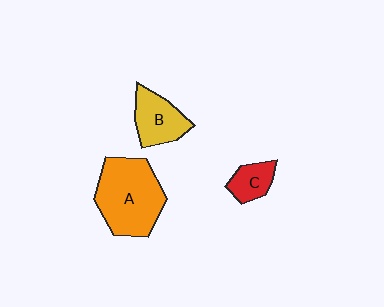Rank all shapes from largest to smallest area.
From largest to smallest: A (orange), B (yellow), C (red).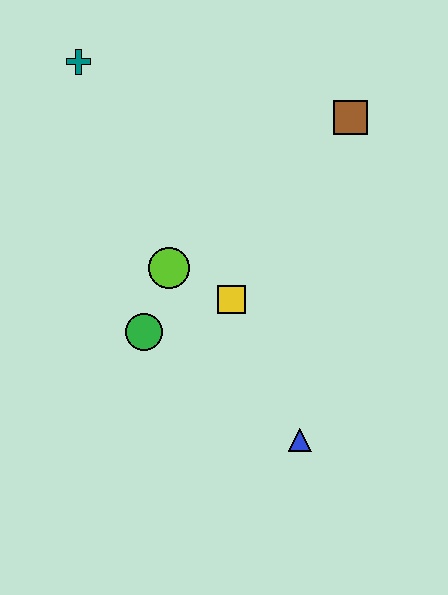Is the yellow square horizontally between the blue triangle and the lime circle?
Yes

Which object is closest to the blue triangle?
The yellow square is closest to the blue triangle.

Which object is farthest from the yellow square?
The teal cross is farthest from the yellow square.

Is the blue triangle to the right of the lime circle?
Yes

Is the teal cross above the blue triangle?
Yes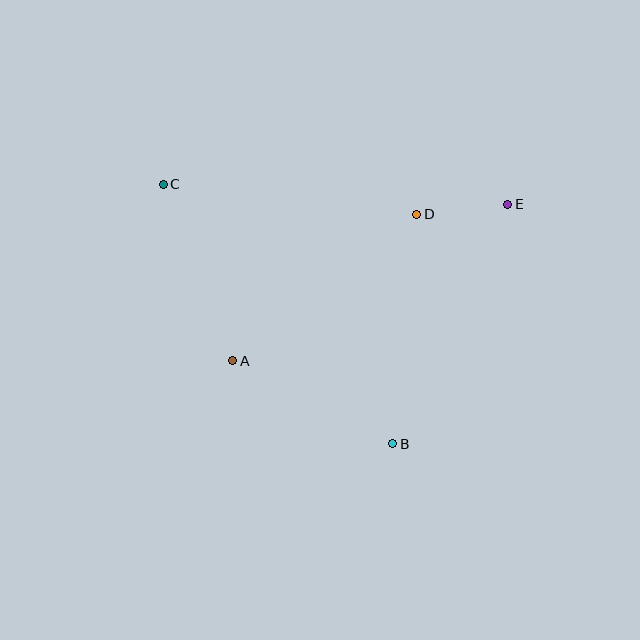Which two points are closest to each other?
Points D and E are closest to each other.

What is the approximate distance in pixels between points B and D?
The distance between B and D is approximately 231 pixels.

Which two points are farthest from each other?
Points B and C are farthest from each other.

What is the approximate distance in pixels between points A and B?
The distance between A and B is approximately 180 pixels.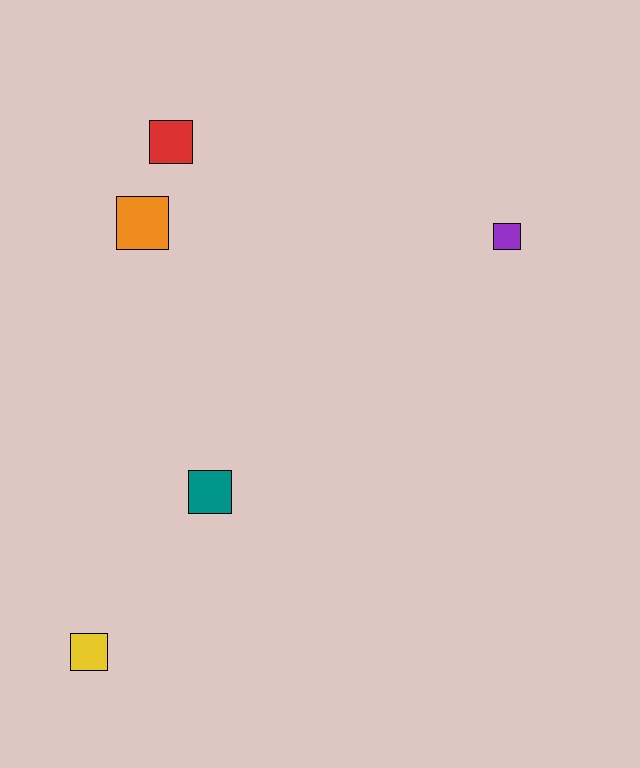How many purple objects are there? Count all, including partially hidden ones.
There is 1 purple object.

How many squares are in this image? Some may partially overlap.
There are 5 squares.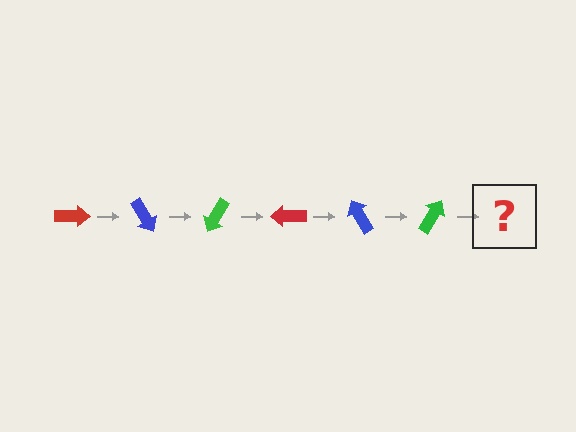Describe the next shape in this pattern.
It should be a red arrow, rotated 360 degrees from the start.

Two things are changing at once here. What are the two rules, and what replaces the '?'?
The two rules are that it rotates 60 degrees each step and the color cycles through red, blue, and green. The '?' should be a red arrow, rotated 360 degrees from the start.